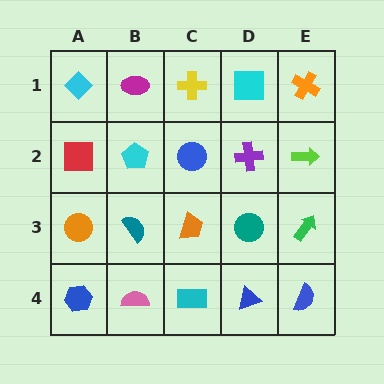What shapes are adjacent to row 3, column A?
A red square (row 2, column A), a blue hexagon (row 4, column A), a teal semicircle (row 3, column B).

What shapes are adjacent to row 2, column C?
A yellow cross (row 1, column C), an orange trapezoid (row 3, column C), a cyan pentagon (row 2, column B), a purple cross (row 2, column D).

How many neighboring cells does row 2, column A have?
3.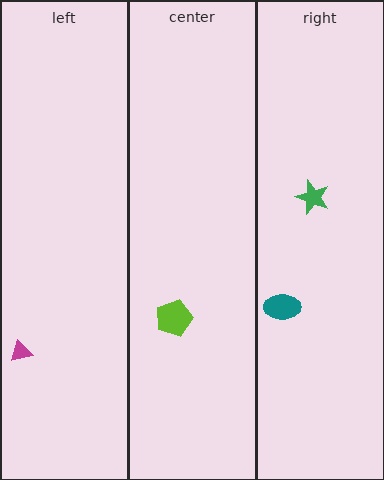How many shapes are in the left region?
1.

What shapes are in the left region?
The magenta triangle.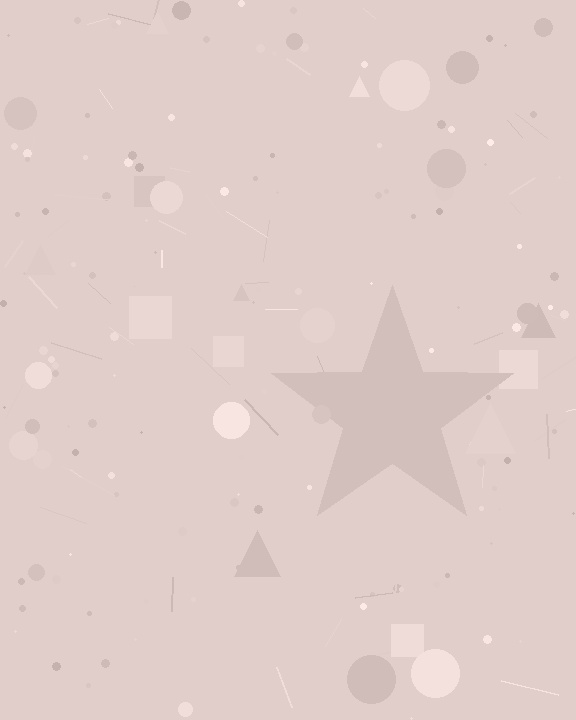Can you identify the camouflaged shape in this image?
The camouflaged shape is a star.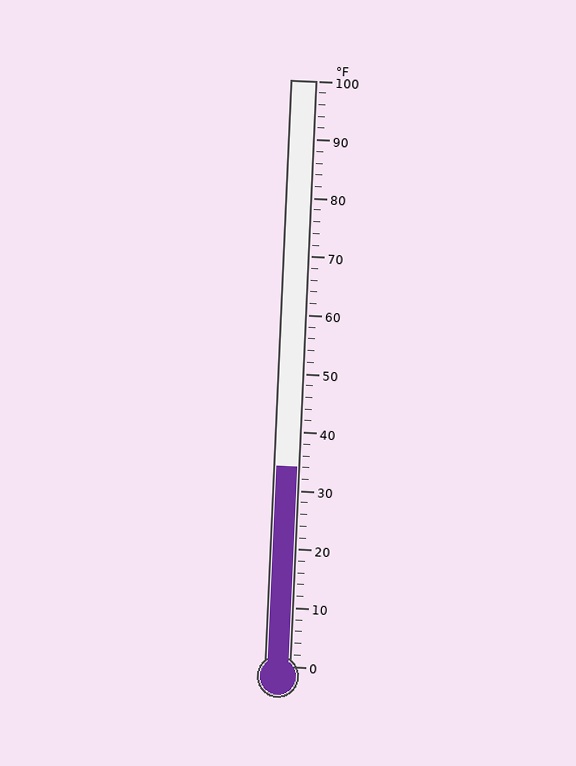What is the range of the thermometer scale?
The thermometer scale ranges from 0°F to 100°F.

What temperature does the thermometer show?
The thermometer shows approximately 34°F.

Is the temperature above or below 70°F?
The temperature is below 70°F.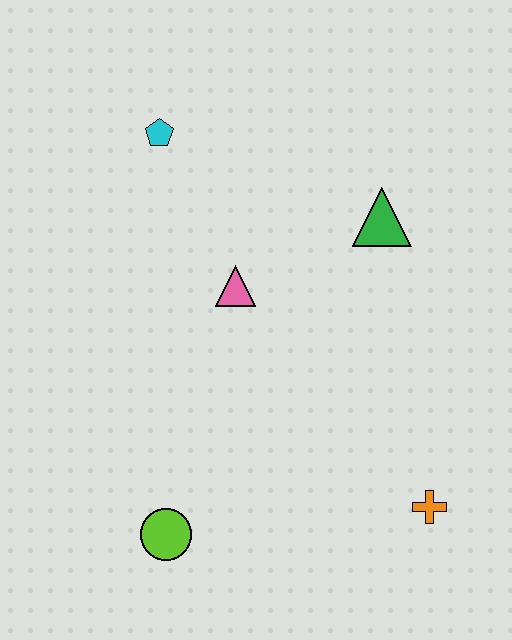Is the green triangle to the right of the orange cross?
No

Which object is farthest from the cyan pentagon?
The orange cross is farthest from the cyan pentagon.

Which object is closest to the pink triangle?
The green triangle is closest to the pink triangle.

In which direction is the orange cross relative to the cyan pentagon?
The orange cross is below the cyan pentagon.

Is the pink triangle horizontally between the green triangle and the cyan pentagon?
Yes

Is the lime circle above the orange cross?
No